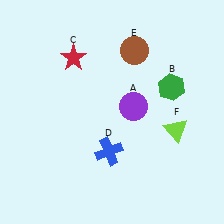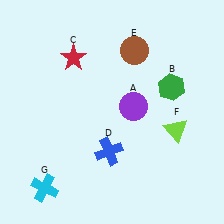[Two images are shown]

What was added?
A cyan cross (G) was added in Image 2.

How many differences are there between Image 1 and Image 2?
There is 1 difference between the two images.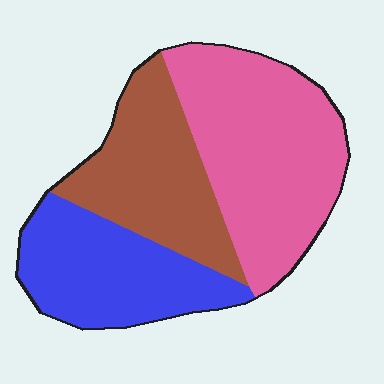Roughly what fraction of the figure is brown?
Brown takes up about one quarter (1/4) of the figure.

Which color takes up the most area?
Pink, at roughly 45%.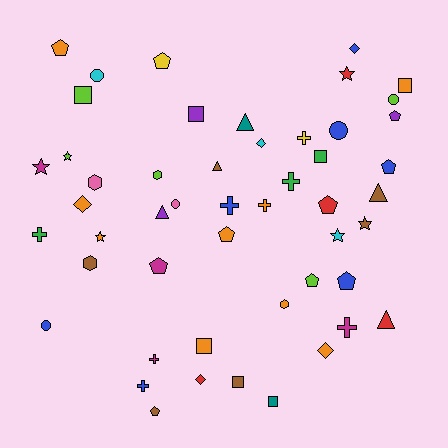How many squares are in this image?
There are 7 squares.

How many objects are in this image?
There are 50 objects.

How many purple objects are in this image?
There are 3 purple objects.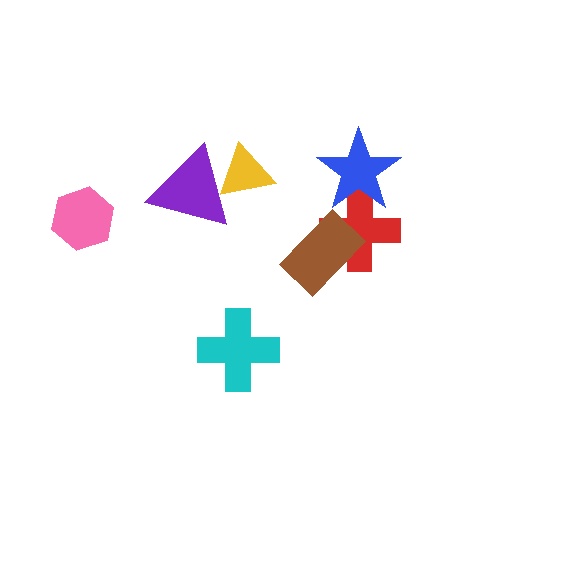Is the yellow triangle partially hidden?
Yes, it is partially covered by another shape.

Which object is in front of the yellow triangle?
The purple triangle is in front of the yellow triangle.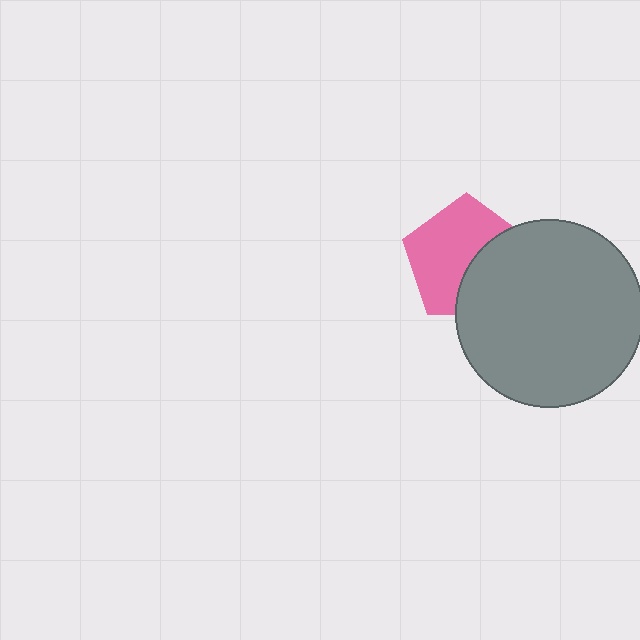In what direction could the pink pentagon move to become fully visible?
The pink pentagon could move left. That would shift it out from behind the gray circle entirely.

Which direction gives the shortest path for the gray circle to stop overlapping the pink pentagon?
Moving right gives the shortest separation.